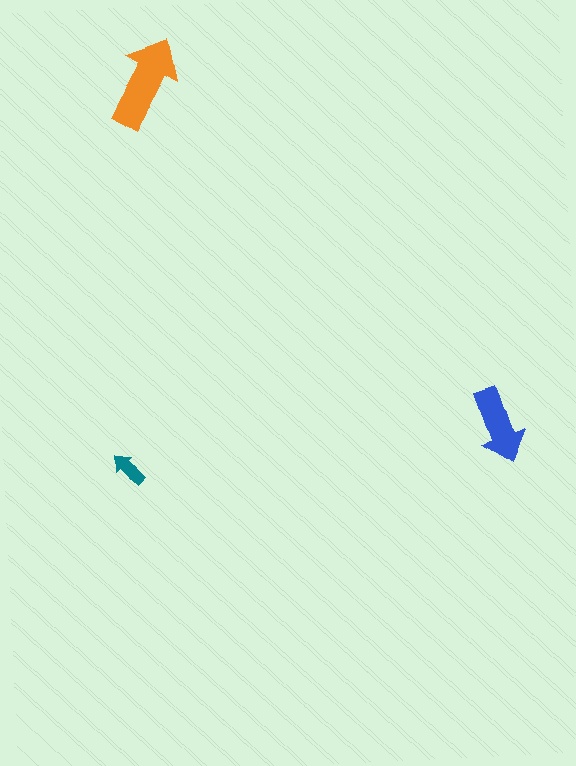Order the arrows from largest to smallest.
the orange one, the blue one, the teal one.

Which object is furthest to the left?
The teal arrow is leftmost.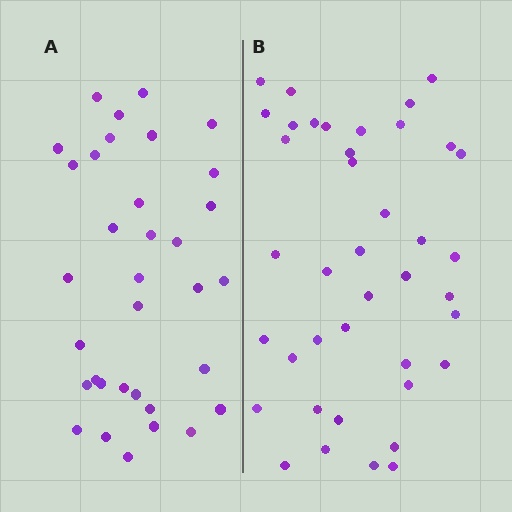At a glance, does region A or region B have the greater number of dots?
Region B (the right region) has more dots.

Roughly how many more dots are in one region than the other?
Region B has about 6 more dots than region A.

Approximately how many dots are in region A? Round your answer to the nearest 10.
About 30 dots. (The exact count is 34, which rounds to 30.)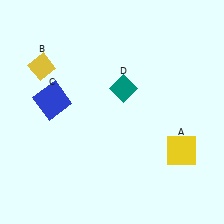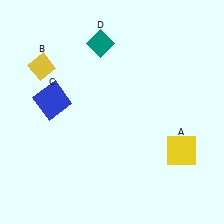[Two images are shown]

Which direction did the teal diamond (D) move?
The teal diamond (D) moved up.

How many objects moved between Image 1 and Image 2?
1 object moved between the two images.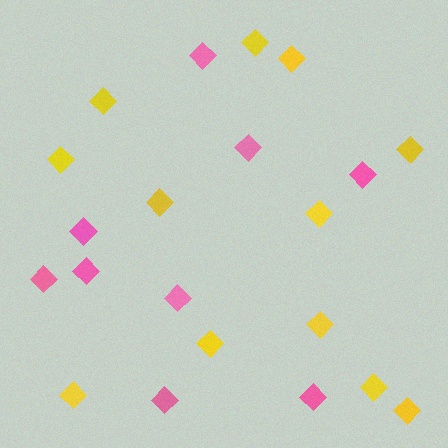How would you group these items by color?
There are 2 groups: one group of yellow diamonds (12) and one group of pink diamonds (9).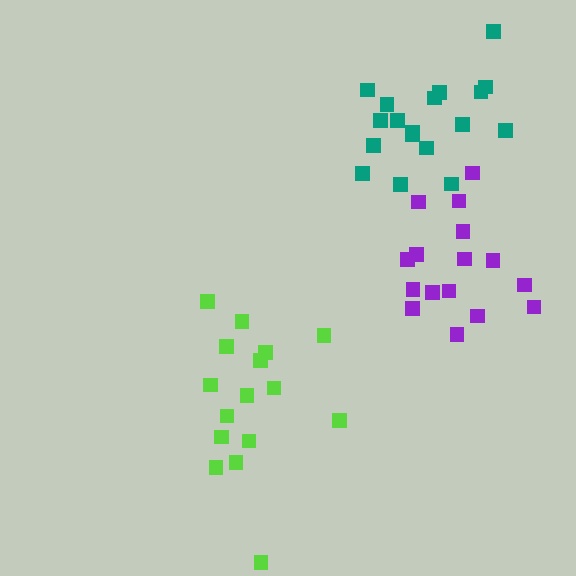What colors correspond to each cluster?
The clusters are colored: purple, lime, teal.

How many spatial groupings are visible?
There are 3 spatial groupings.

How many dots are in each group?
Group 1: 16 dots, Group 2: 16 dots, Group 3: 18 dots (50 total).